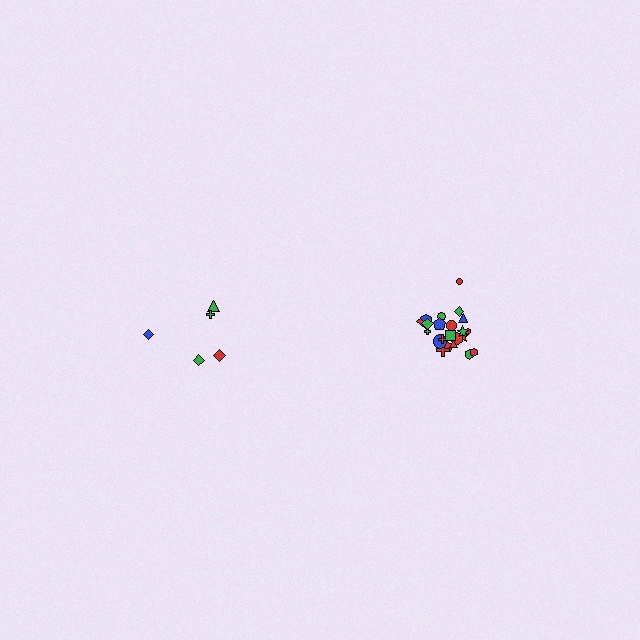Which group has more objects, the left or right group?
The right group.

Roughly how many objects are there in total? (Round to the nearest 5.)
Roughly 25 objects in total.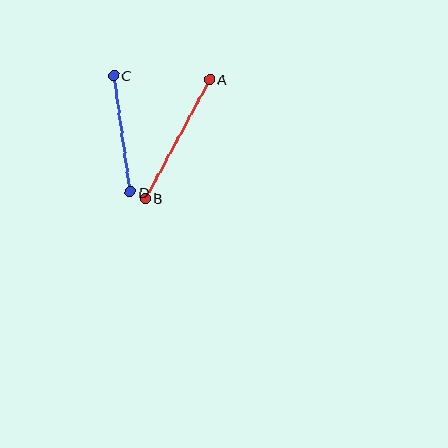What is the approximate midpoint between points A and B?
The midpoint is at approximately (178, 139) pixels.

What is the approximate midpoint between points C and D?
The midpoint is at approximately (122, 133) pixels.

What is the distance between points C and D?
The distance is approximately 118 pixels.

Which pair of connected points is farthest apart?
Points A and B are farthest apart.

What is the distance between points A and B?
The distance is approximately 135 pixels.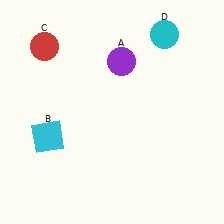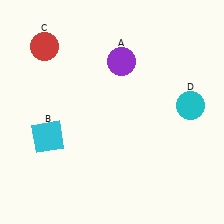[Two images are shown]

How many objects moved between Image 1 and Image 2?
1 object moved between the two images.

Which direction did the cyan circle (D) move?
The cyan circle (D) moved down.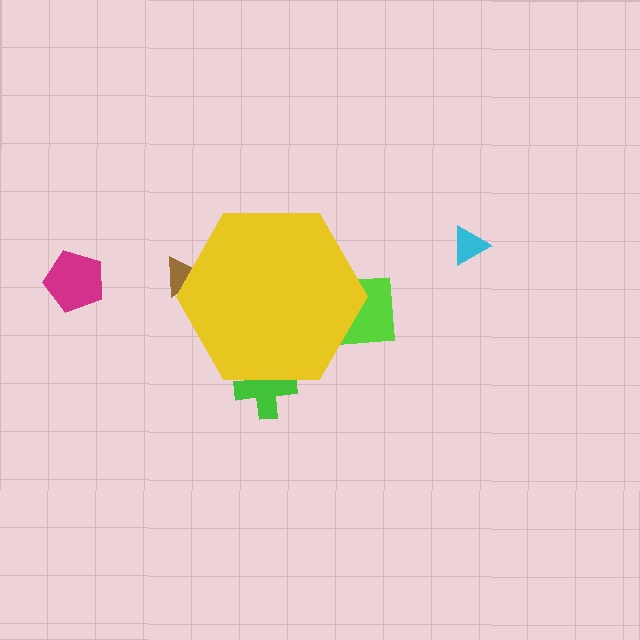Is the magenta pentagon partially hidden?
No, the magenta pentagon is fully visible.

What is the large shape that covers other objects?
A yellow hexagon.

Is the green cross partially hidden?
Yes, the green cross is partially hidden behind the yellow hexagon.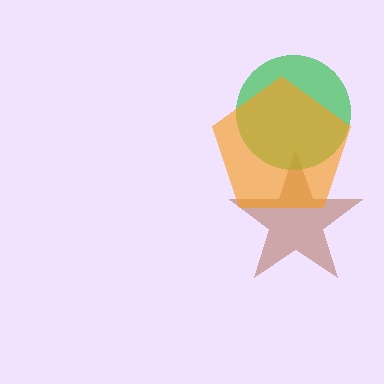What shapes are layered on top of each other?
The layered shapes are: a brown star, a green circle, an orange pentagon.